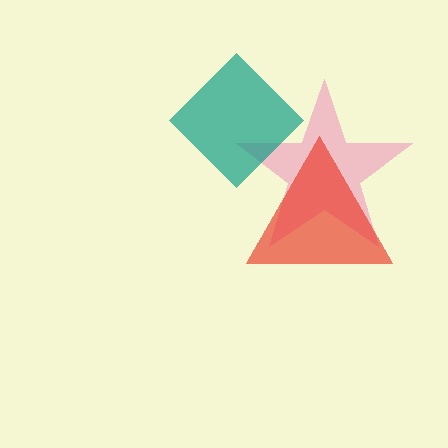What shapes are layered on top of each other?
The layered shapes are: a pink star, a teal diamond, a red triangle.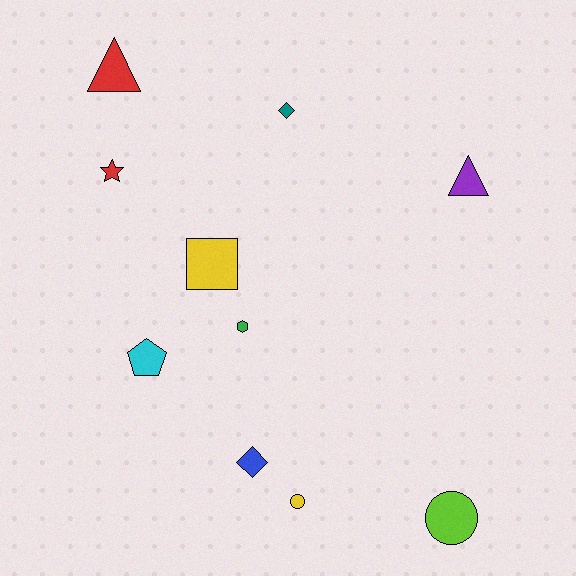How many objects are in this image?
There are 10 objects.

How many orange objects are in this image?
There are no orange objects.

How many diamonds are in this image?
There are 2 diamonds.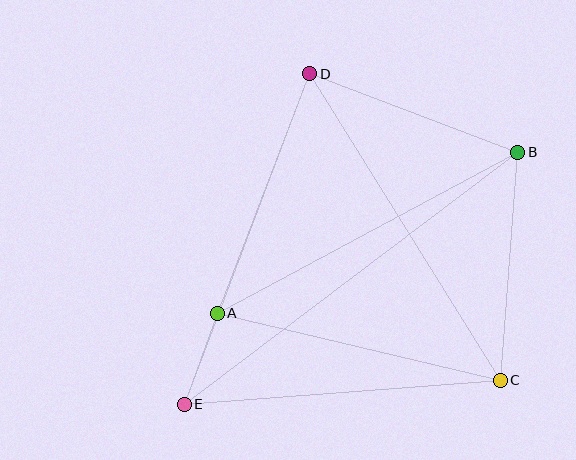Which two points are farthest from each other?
Points B and E are farthest from each other.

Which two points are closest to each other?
Points A and E are closest to each other.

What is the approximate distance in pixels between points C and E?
The distance between C and E is approximately 317 pixels.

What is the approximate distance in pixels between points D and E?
The distance between D and E is approximately 353 pixels.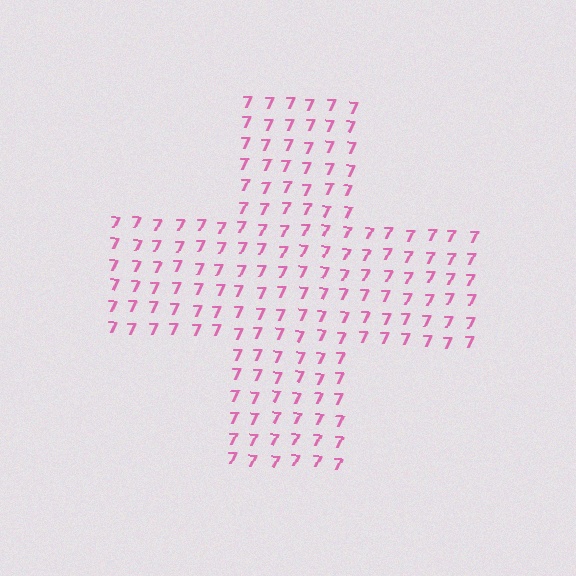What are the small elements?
The small elements are digit 7's.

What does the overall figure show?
The overall figure shows a cross.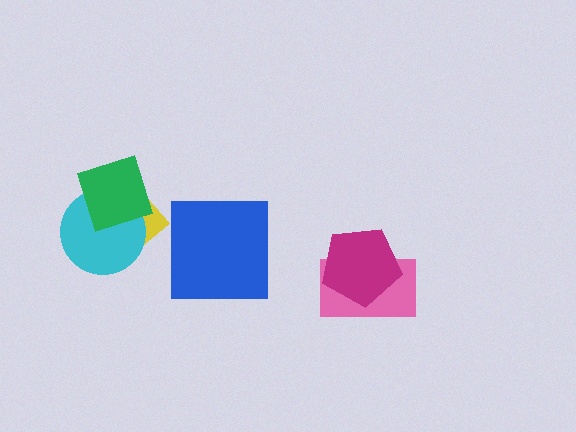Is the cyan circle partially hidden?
Yes, it is partially covered by another shape.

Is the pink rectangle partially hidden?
Yes, it is partially covered by another shape.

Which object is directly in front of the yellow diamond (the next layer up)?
The cyan circle is directly in front of the yellow diamond.